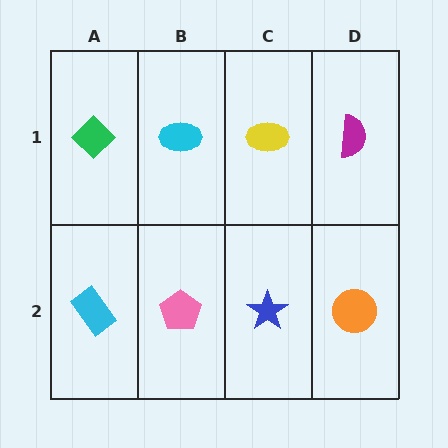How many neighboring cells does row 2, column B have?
3.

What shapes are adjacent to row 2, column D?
A magenta semicircle (row 1, column D), a blue star (row 2, column C).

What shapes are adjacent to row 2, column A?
A green diamond (row 1, column A), a pink pentagon (row 2, column B).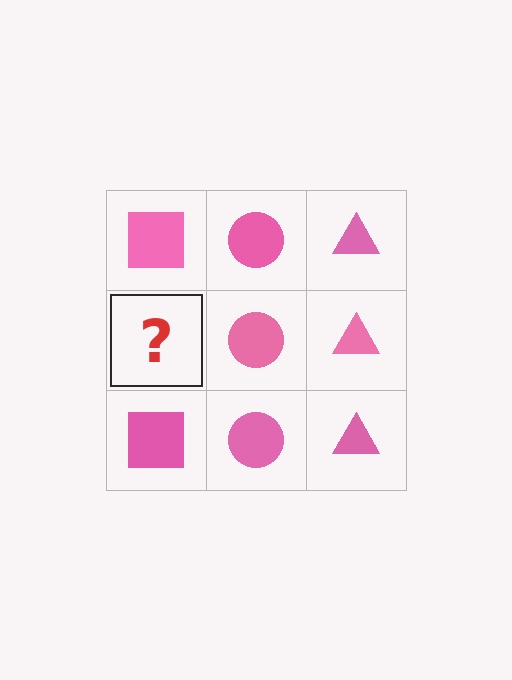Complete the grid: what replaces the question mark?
The question mark should be replaced with a pink square.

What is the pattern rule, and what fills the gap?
The rule is that each column has a consistent shape. The gap should be filled with a pink square.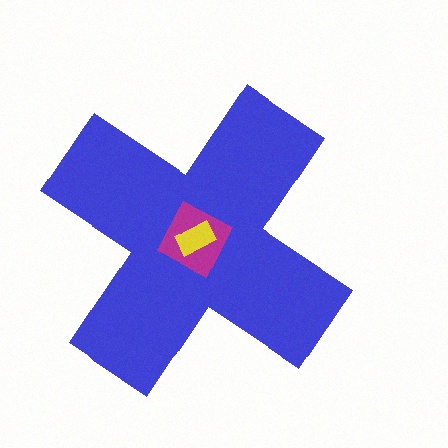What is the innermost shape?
The yellow rectangle.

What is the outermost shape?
The blue cross.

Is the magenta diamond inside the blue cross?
Yes.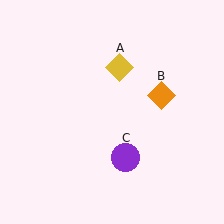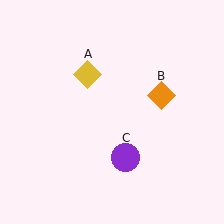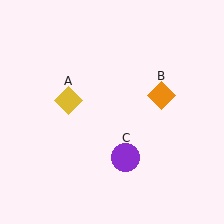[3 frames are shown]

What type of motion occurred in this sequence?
The yellow diamond (object A) rotated counterclockwise around the center of the scene.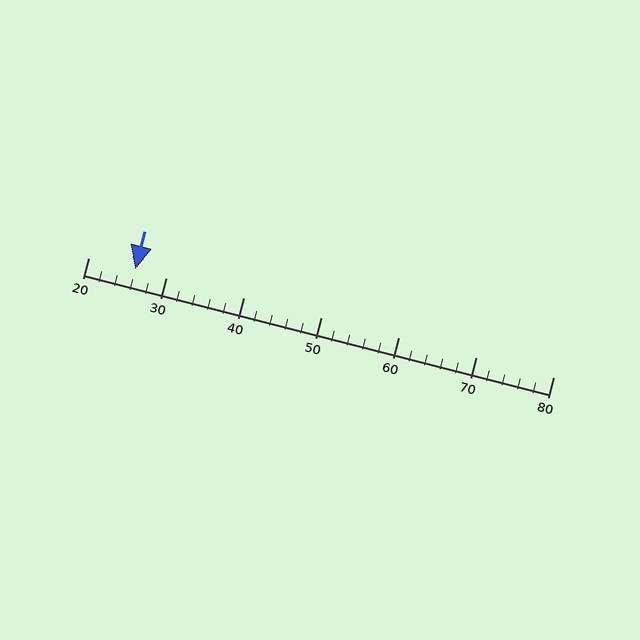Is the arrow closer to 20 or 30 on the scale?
The arrow is closer to 30.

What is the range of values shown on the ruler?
The ruler shows values from 20 to 80.